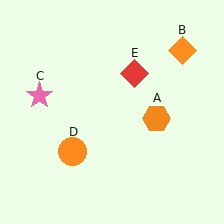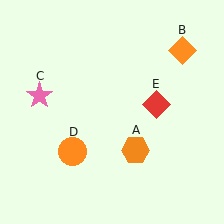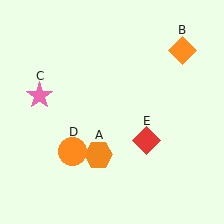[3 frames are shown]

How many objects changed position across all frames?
2 objects changed position: orange hexagon (object A), red diamond (object E).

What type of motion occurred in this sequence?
The orange hexagon (object A), red diamond (object E) rotated clockwise around the center of the scene.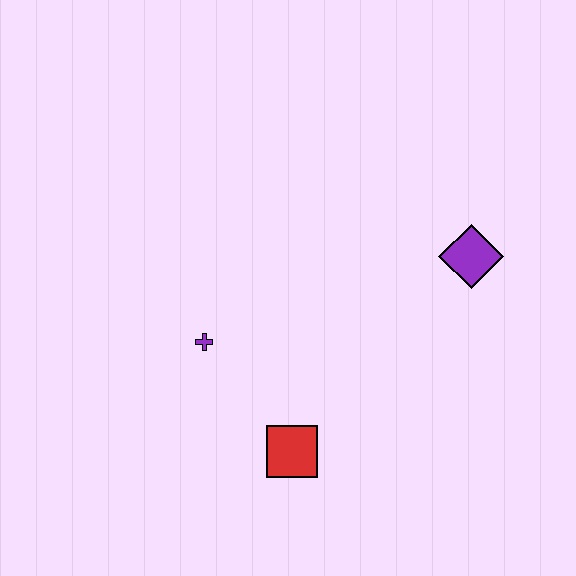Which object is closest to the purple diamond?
The red square is closest to the purple diamond.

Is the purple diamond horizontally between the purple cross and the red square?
No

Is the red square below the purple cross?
Yes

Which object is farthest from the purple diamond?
The purple cross is farthest from the purple diamond.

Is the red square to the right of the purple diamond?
No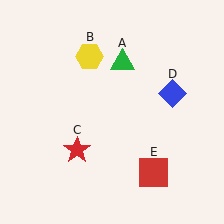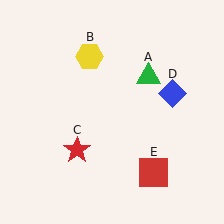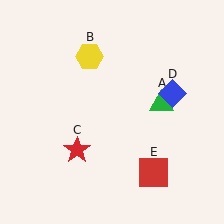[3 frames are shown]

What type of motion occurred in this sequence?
The green triangle (object A) rotated clockwise around the center of the scene.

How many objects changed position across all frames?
1 object changed position: green triangle (object A).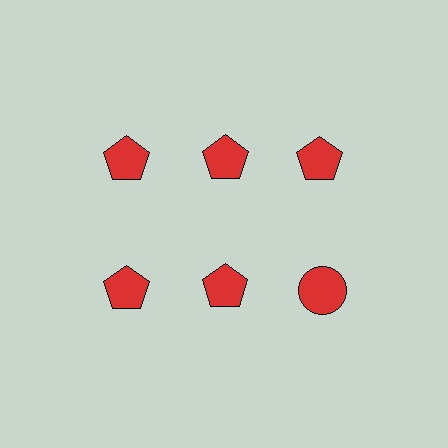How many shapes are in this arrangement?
There are 6 shapes arranged in a grid pattern.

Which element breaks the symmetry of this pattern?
The red circle in the second row, center column breaks the symmetry. All other shapes are red pentagons.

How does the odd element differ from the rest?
It has a different shape: circle instead of pentagon.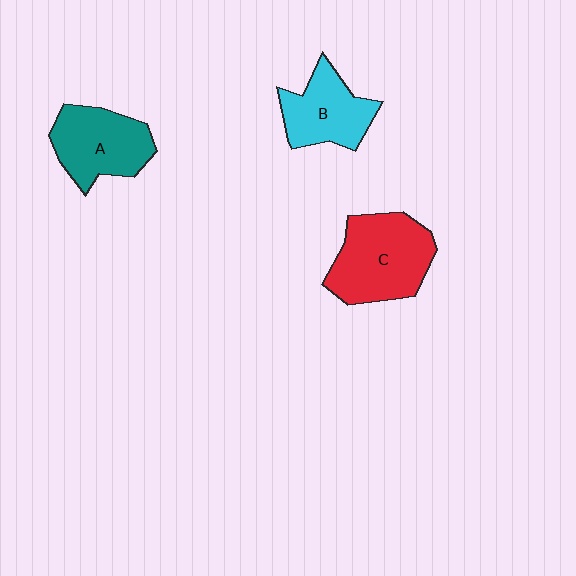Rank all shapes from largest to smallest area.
From largest to smallest: C (red), A (teal), B (cyan).